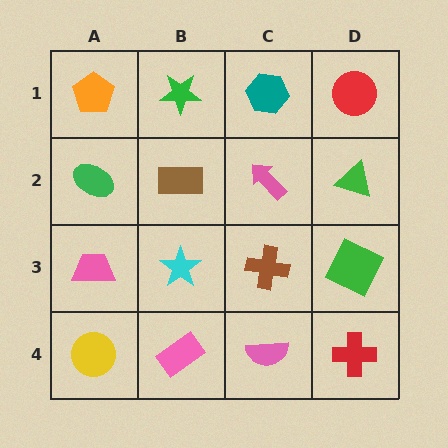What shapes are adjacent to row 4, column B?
A cyan star (row 3, column B), a yellow circle (row 4, column A), a pink semicircle (row 4, column C).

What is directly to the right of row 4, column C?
A red cross.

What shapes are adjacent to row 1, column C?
A pink arrow (row 2, column C), a green star (row 1, column B), a red circle (row 1, column D).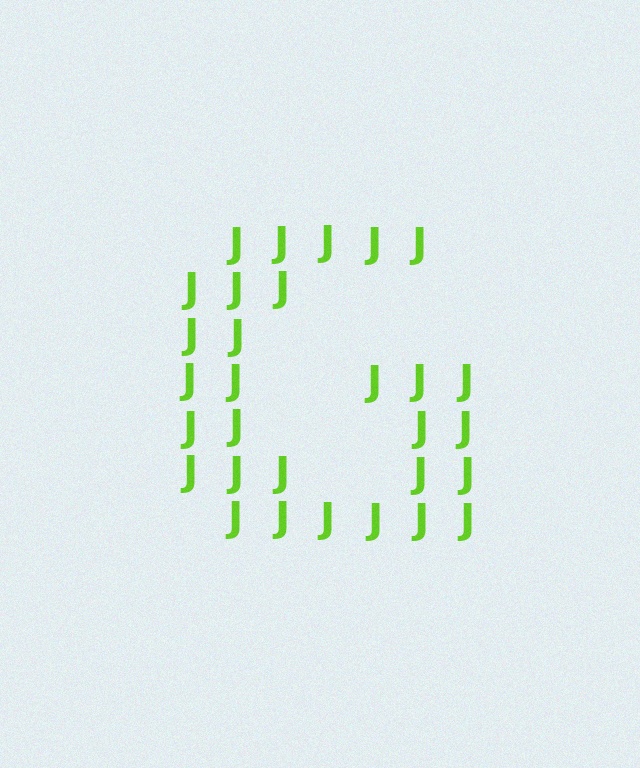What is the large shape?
The large shape is the letter G.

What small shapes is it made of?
It is made of small letter J's.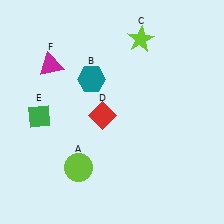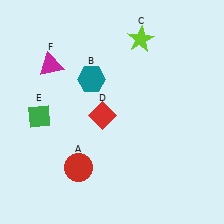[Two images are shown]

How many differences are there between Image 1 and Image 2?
There is 1 difference between the two images.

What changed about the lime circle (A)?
In Image 1, A is lime. In Image 2, it changed to red.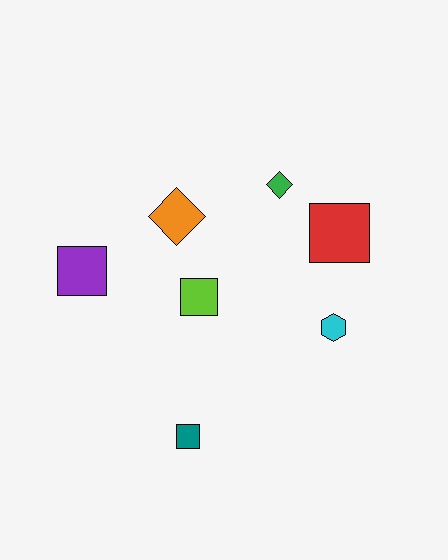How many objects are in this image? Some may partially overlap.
There are 7 objects.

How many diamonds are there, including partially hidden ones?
There are 2 diamonds.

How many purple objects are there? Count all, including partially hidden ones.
There is 1 purple object.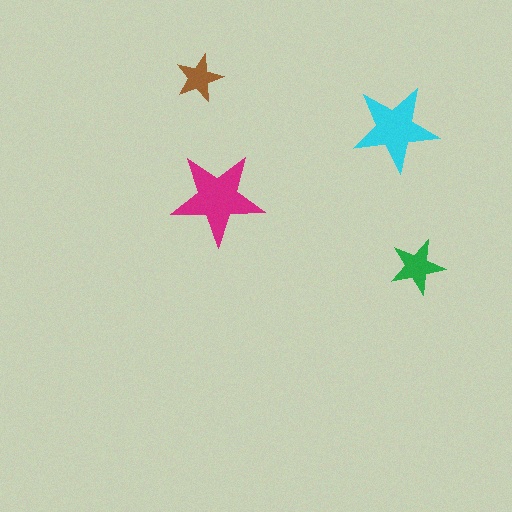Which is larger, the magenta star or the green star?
The magenta one.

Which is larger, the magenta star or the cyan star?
The magenta one.